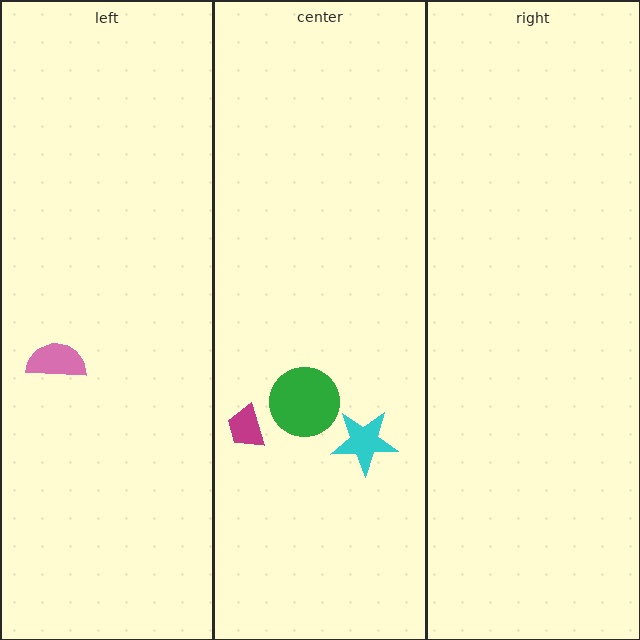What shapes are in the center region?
The green circle, the magenta trapezoid, the cyan star.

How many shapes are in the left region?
1.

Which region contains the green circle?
The center region.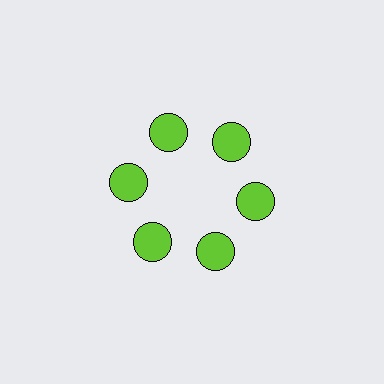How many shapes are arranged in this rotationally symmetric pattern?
There are 6 shapes, arranged in 6 groups of 1.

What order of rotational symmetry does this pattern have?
This pattern has 6-fold rotational symmetry.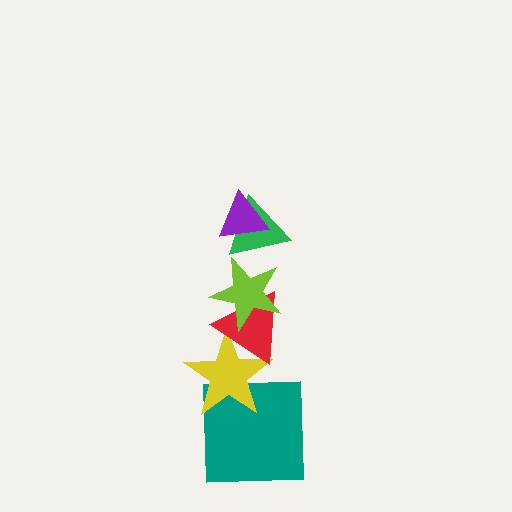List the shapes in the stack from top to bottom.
From top to bottom: the purple triangle, the green triangle, the lime star, the red triangle, the yellow star, the teal square.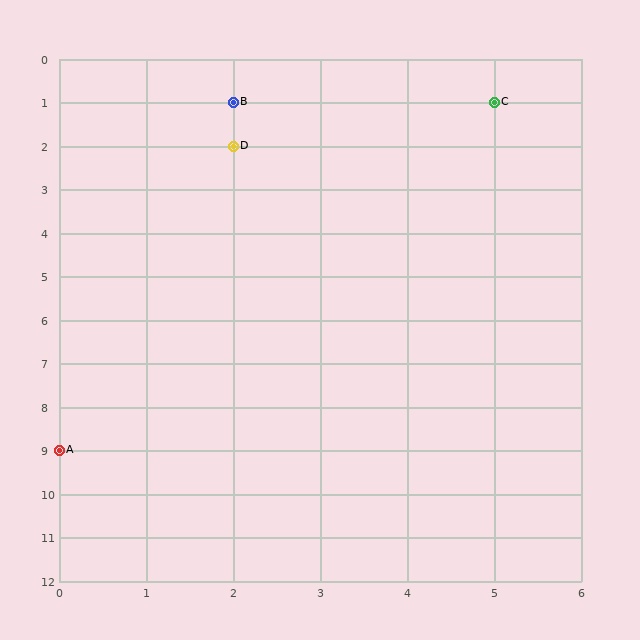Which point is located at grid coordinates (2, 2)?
Point D is at (2, 2).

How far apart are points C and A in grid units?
Points C and A are 5 columns and 8 rows apart (about 9.4 grid units diagonally).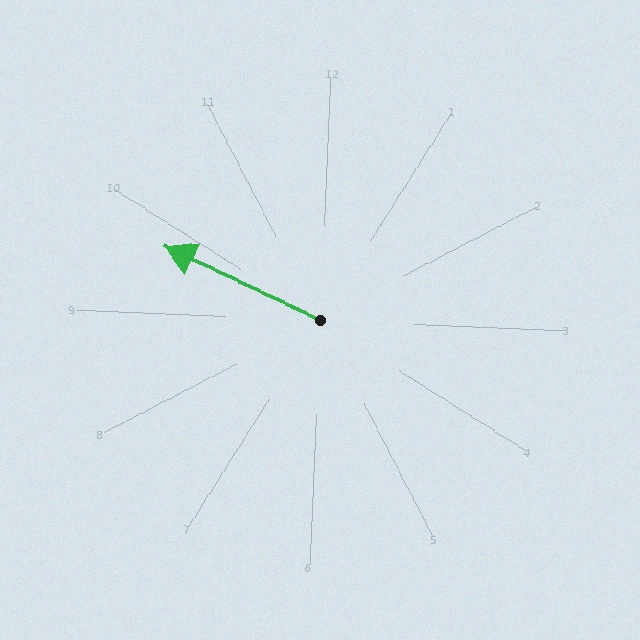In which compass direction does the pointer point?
Northwest.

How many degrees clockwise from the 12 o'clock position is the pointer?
Approximately 293 degrees.